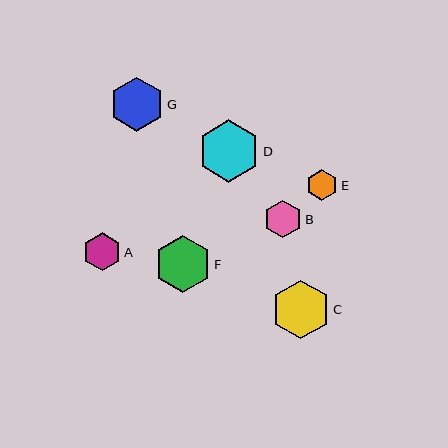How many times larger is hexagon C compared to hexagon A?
Hexagon C is approximately 1.5 times the size of hexagon A.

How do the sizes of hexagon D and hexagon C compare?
Hexagon D and hexagon C are approximately the same size.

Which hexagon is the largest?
Hexagon D is the largest with a size of approximately 62 pixels.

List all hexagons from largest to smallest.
From largest to smallest: D, C, F, G, A, B, E.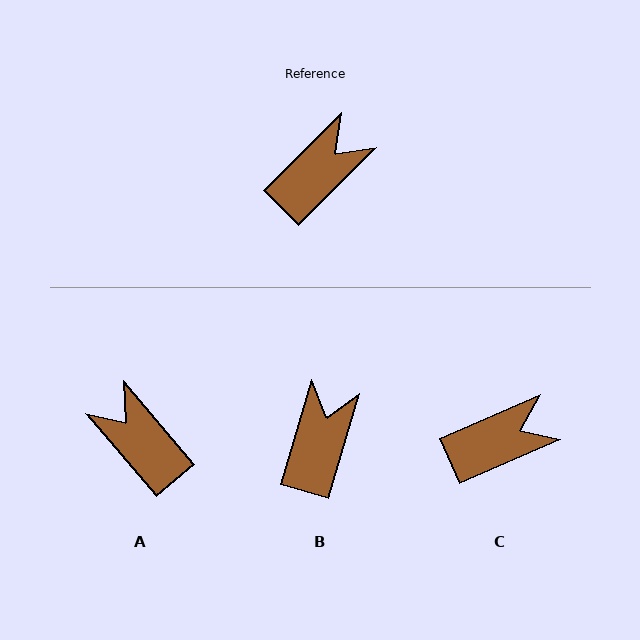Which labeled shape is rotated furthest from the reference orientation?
A, about 85 degrees away.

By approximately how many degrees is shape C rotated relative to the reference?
Approximately 22 degrees clockwise.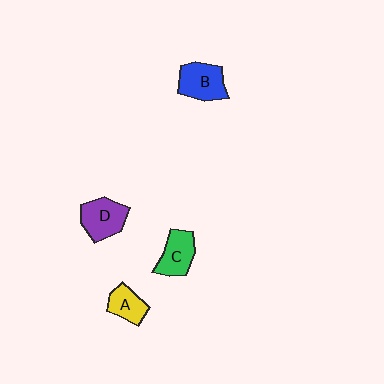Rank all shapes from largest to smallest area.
From largest to smallest: B (blue), D (purple), C (green), A (yellow).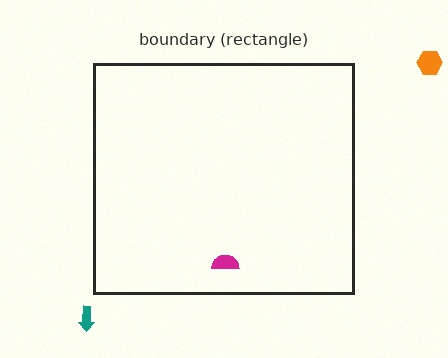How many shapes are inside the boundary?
1 inside, 2 outside.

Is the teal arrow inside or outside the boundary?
Outside.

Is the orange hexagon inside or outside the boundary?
Outside.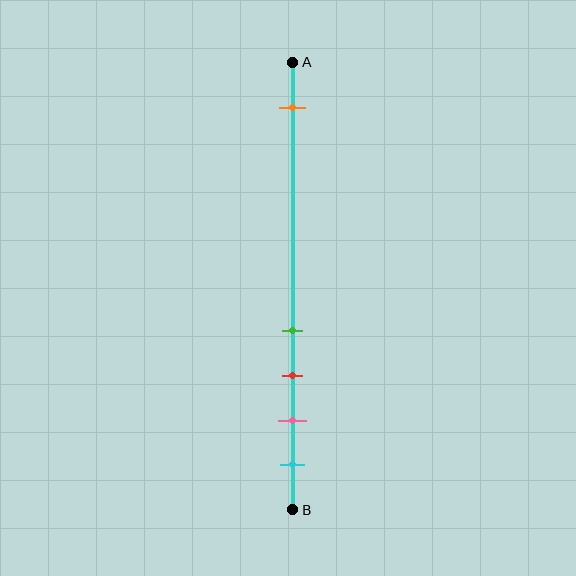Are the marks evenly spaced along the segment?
No, the marks are not evenly spaced.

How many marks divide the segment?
There are 5 marks dividing the segment.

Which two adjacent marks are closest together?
The green and red marks are the closest adjacent pair.